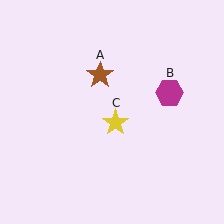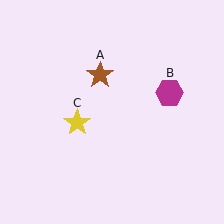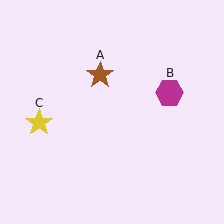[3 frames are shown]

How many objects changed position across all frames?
1 object changed position: yellow star (object C).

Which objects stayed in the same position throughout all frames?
Brown star (object A) and magenta hexagon (object B) remained stationary.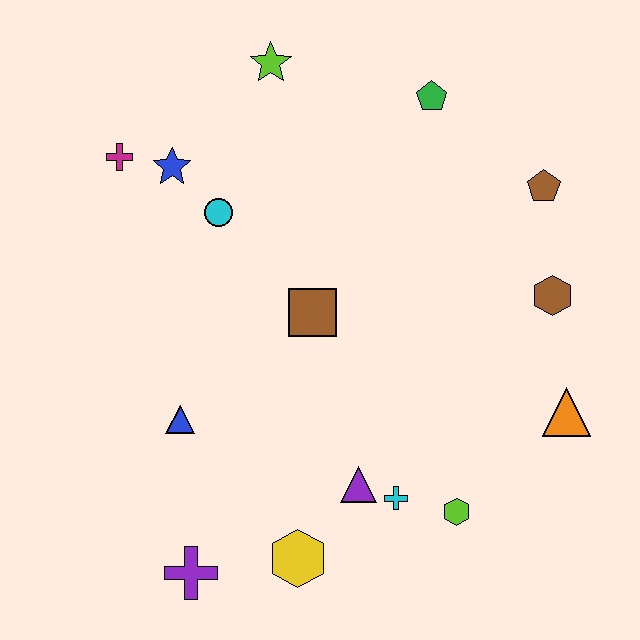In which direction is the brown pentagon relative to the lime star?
The brown pentagon is to the right of the lime star.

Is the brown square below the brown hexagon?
Yes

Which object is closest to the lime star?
The blue star is closest to the lime star.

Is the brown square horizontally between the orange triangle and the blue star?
Yes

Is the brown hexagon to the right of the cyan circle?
Yes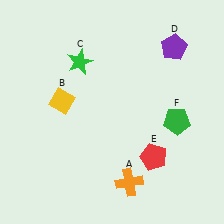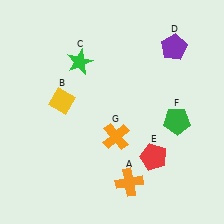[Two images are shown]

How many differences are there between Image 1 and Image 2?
There is 1 difference between the two images.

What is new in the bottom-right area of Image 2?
An orange cross (G) was added in the bottom-right area of Image 2.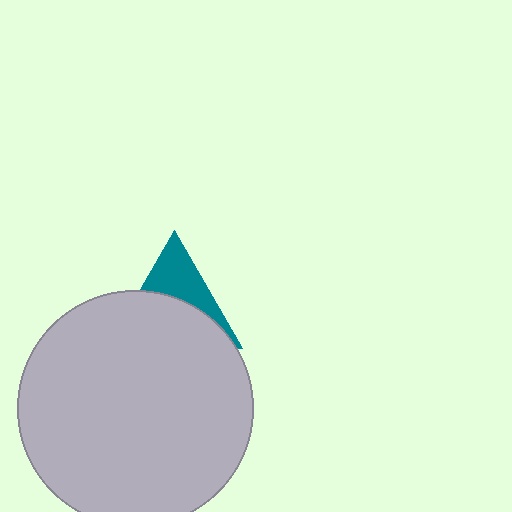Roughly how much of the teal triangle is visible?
A small part of it is visible (roughly 38%).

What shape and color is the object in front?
The object in front is a light gray circle.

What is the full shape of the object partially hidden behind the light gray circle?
The partially hidden object is a teal triangle.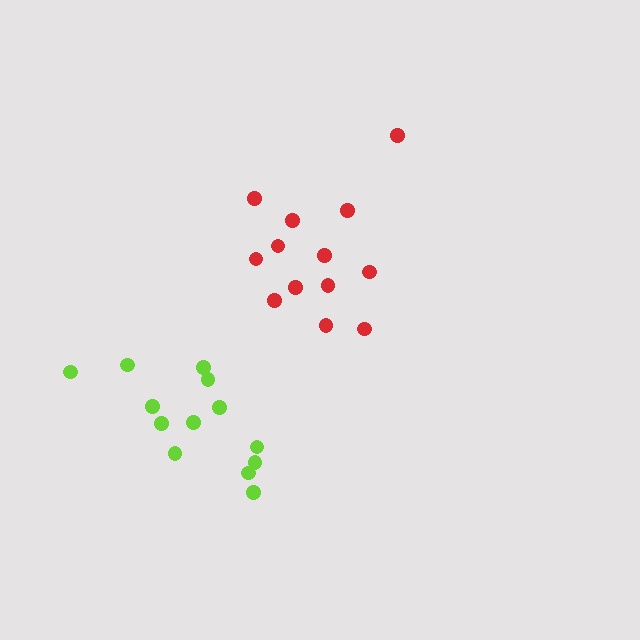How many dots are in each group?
Group 1: 13 dots, Group 2: 13 dots (26 total).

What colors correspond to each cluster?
The clusters are colored: red, lime.